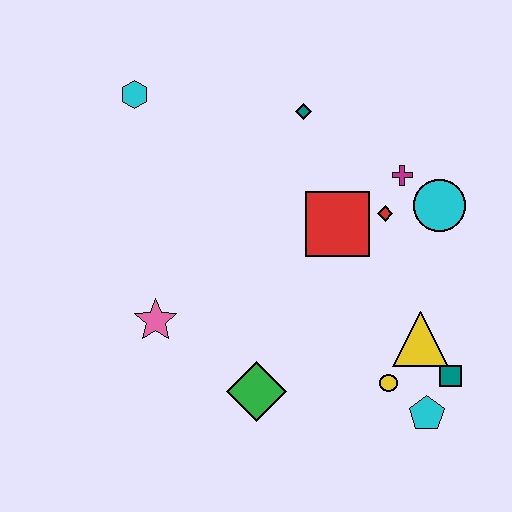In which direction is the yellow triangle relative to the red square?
The yellow triangle is below the red square.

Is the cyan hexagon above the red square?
Yes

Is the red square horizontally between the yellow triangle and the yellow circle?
No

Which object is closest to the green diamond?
The pink star is closest to the green diamond.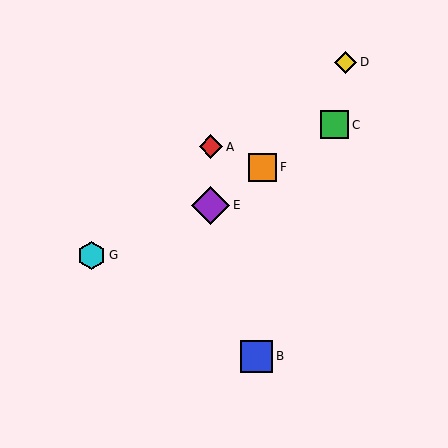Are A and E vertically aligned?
Yes, both are at x≈211.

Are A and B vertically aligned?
No, A is at x≈211 and B is at x≈256.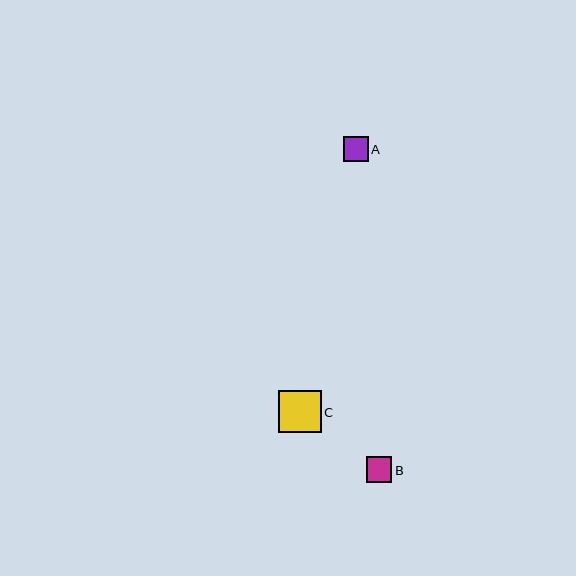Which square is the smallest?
Square A is the smallest with a size of approximately 25 pixels.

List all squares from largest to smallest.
From largest to smallest: C, B, A.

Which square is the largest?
Square C is the largest with a size of approximately 42 pixels.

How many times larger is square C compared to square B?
Square C is approximately 1.7 times the size of square B.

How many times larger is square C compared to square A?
Square C is approximately 1.7 times the size of square A.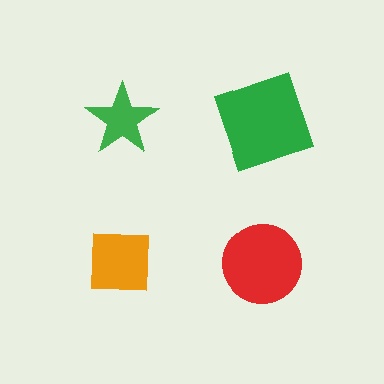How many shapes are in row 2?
2 shapes.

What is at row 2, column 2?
A red circle.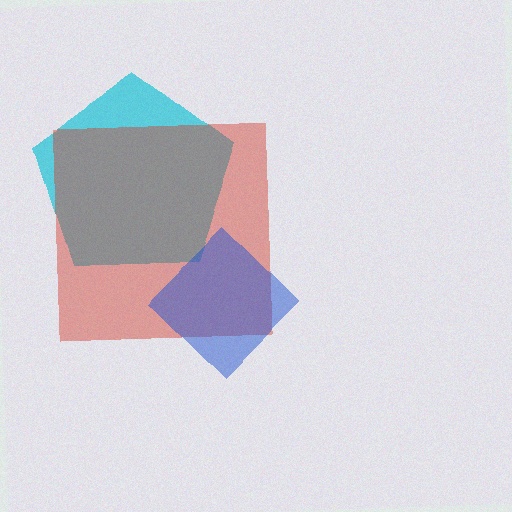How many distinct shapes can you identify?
There are 3 distinct shapes: a cyan pentagon, a red square, a blue diamond.